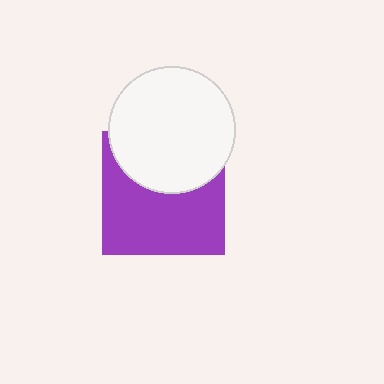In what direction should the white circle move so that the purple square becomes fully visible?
The white circle should move up. That is the shortest direction to clear the overlap and leave the purple square fully visible.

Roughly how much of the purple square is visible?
About half of it is visible (roughly 61%).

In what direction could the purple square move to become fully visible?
The purple square could move down. That would shift it out from behind the white circle entirely.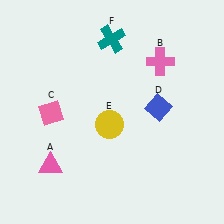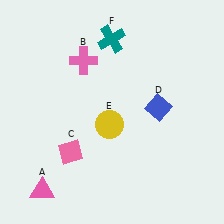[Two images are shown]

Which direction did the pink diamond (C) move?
The pink diamond (C) moved down.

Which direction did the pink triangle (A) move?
The pink triangle (A) moved down.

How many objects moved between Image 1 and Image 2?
3 objects moved between the two images.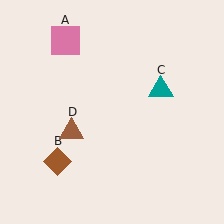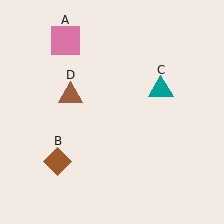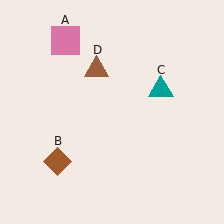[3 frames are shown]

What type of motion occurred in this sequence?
The brown triangle (object D) rotated clockwise around the center of the scene.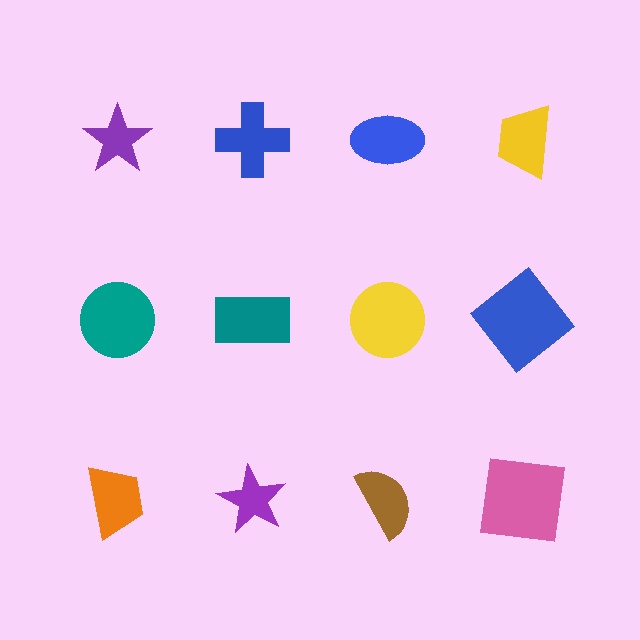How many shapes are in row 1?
4 shapes.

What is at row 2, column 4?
A blue diamond.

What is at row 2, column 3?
A yellow circle.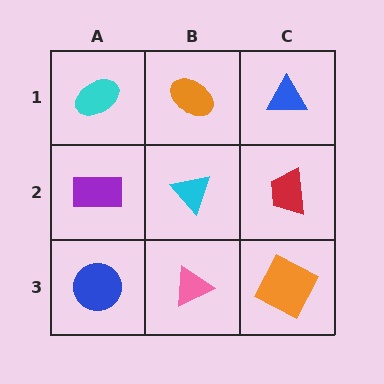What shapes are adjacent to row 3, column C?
A red trapezoid (row 2, column C), a pink triangle (row 3, column B).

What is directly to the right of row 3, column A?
A pink triangle.